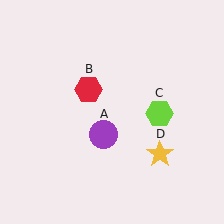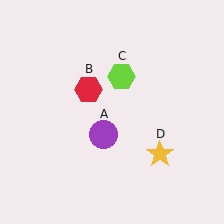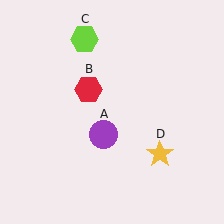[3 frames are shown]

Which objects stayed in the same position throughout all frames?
Purple circle (object A) and red hexagon (object B) and yellow star (object D) remained stationary.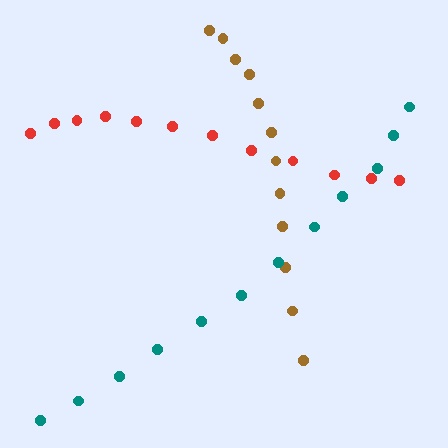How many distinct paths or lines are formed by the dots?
There are 3 distinct paths.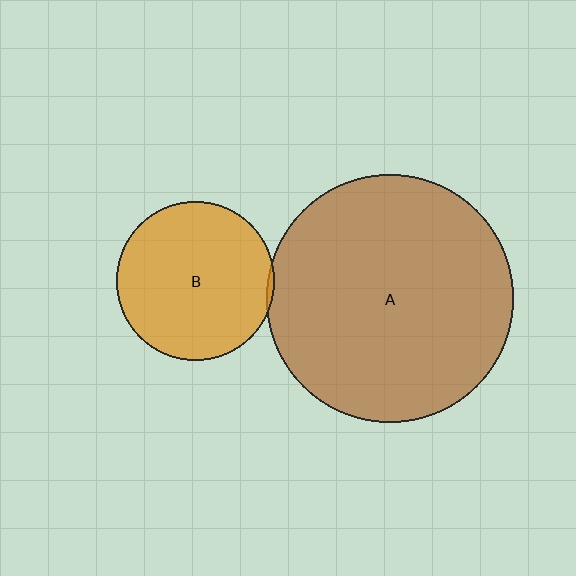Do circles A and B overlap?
Yes.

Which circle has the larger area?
Circle A (brown).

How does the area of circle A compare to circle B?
Approximately 2.4 times.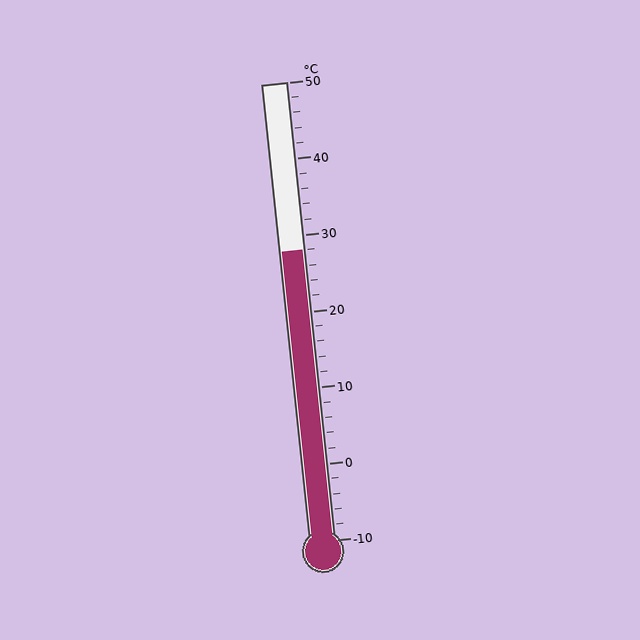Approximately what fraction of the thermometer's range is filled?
The thermometer is filled to approximately 65% of its range.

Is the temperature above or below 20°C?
The temperature is above 20°C.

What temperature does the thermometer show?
The thermometer shows approximately 28°C.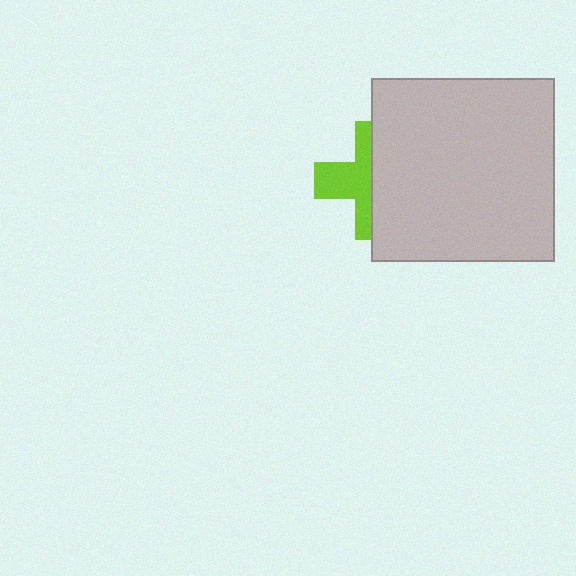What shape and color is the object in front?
The object in front is a light gray square.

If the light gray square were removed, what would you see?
You would see the complete lime cross.